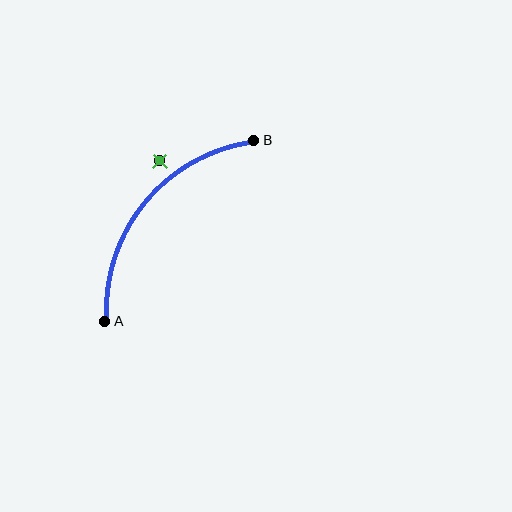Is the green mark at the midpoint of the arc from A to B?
No — the green mark does not lie on the arc at all. It sits slightly outside the curve.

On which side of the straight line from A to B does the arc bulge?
The arc bulges above and to the left of the straight line connecting A and B.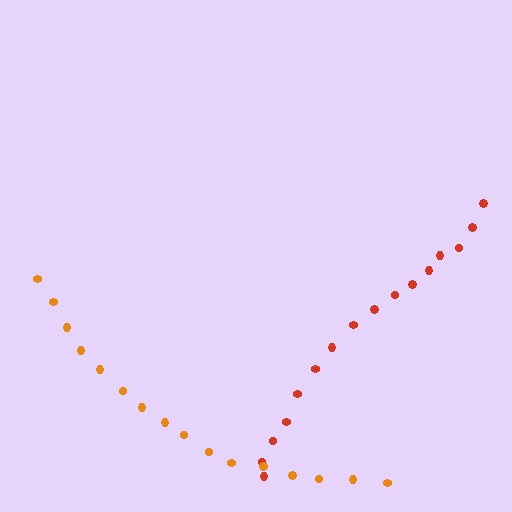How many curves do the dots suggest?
There are 2 distinct paths.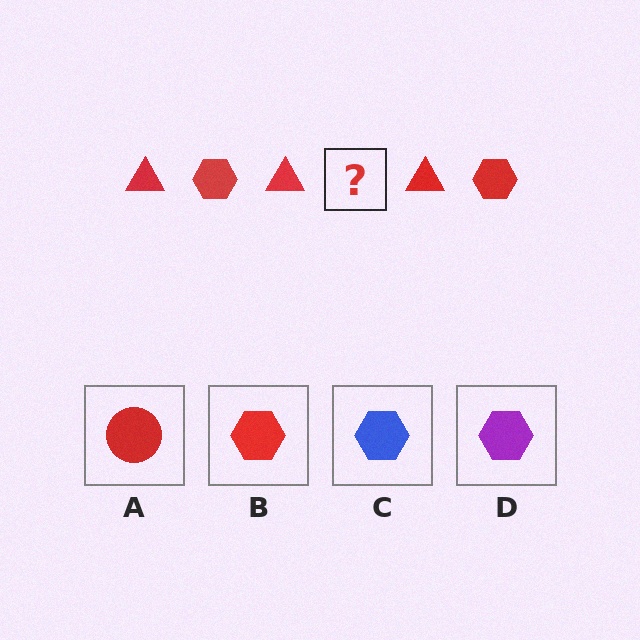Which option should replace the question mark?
Option B.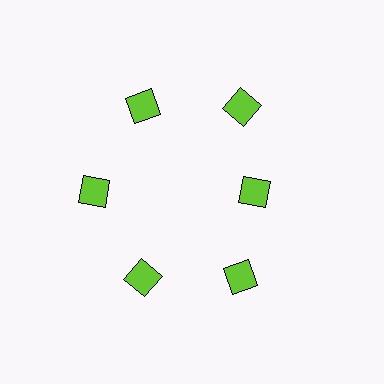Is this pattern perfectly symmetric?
No. The 6 lime diamonds are arranged in a ring, but one element near the 3 o'clock position is pulled inward toward the center, breaking the 6-fold rotational symmetry.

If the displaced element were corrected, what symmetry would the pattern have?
It would have 6-fold rotational symmetry — the pattern would map onto itself every 60 degrees.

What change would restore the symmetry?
The symmetry would be restored by moving it outward, back onto the ring so that all 6 diamonds sit at equal angles and equal distance from the center.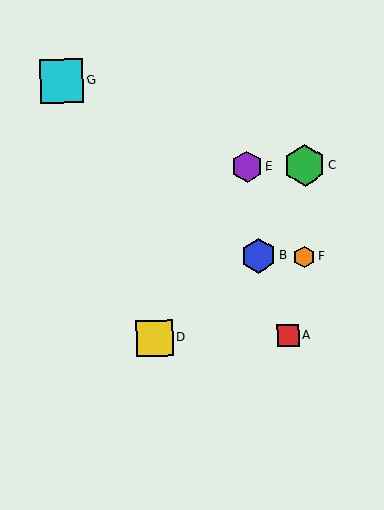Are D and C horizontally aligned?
No, D is at y≈338 and C is at y≈165.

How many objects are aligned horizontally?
2 objects (A, D) are aligned horizontally.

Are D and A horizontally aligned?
Yes, both are at y≈338.